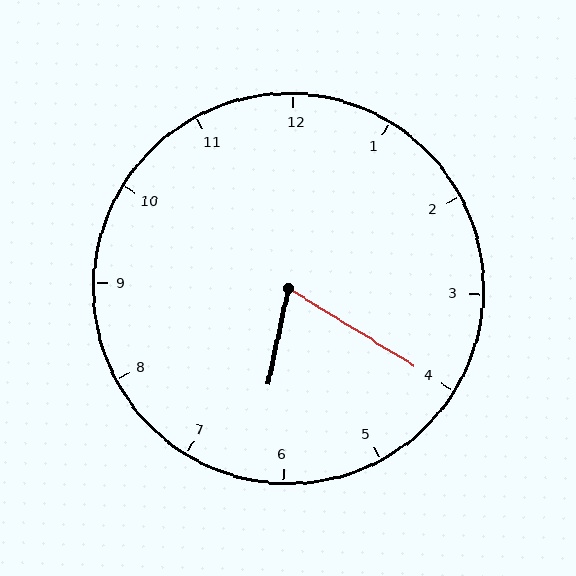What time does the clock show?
6:20.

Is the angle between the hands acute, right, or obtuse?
It is acute.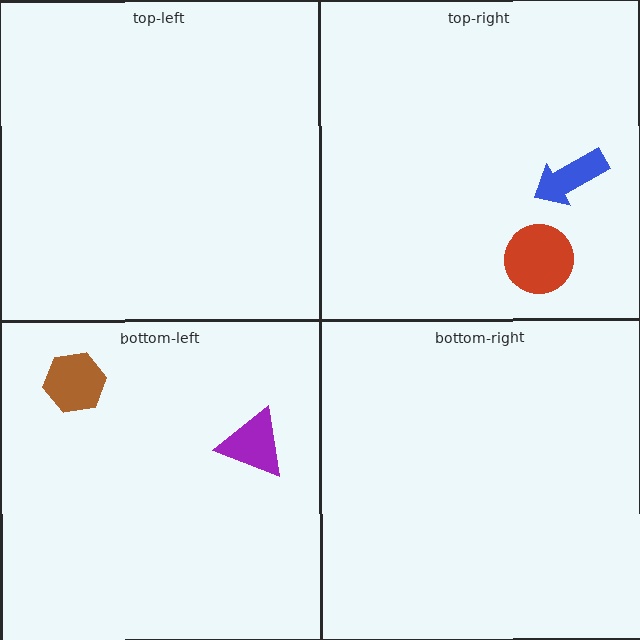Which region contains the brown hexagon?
The bottom-left region.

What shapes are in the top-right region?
The red circle, the blue arrow.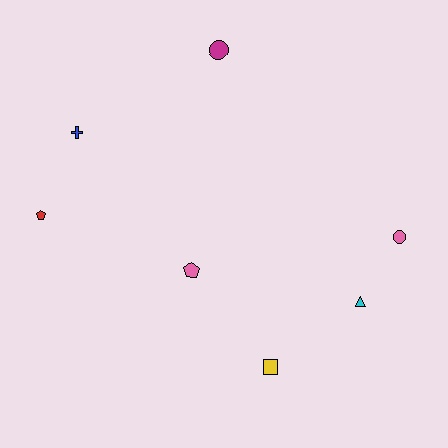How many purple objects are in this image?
There are no purple objects.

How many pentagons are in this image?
There are 2 pentagons.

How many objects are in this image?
There are 7 objects.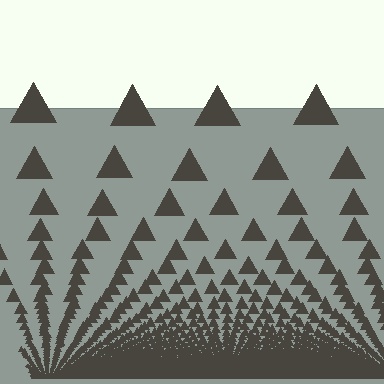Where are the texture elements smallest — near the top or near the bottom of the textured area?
Near the bottom.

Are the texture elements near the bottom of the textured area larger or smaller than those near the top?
Smaller. The gradient is inverted — elements near the bottom are smaller and denser.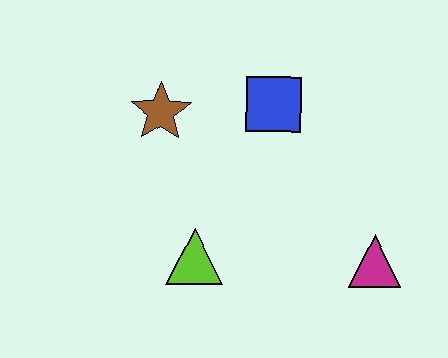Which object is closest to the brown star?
The blue square is closest to the brown star.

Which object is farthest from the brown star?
The magenta triangle is farthest from the brown star.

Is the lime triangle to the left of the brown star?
No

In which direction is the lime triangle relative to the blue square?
The lime triangle is below the blue square.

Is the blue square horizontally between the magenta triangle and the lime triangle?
Yes